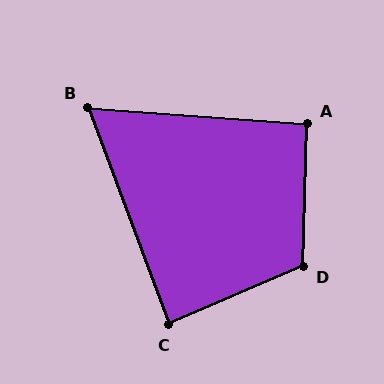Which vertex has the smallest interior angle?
B, at approximately 65 degrees.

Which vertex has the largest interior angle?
D, at approximately 115 degrees.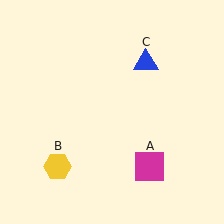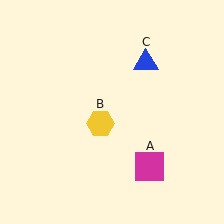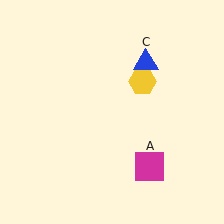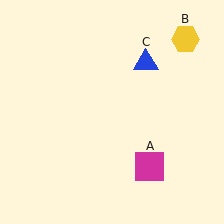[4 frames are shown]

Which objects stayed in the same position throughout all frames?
Magenta square (object A) and blue triangle (object C) remained stationary.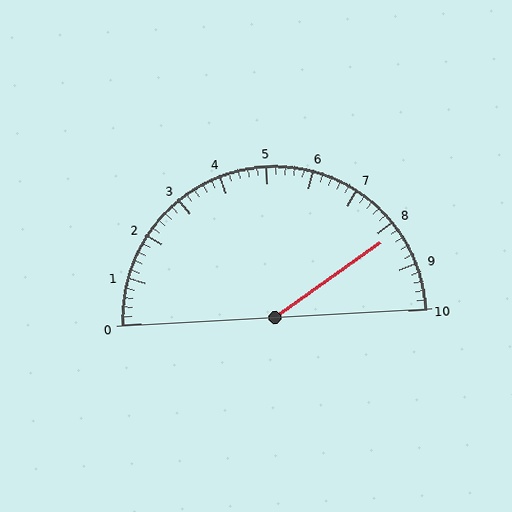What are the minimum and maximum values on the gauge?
The gauge ranges from 0 to 10.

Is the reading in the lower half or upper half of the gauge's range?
The reading is in the upper half of the range (0 to 10).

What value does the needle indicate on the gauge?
The needle indicates approximately 8.2.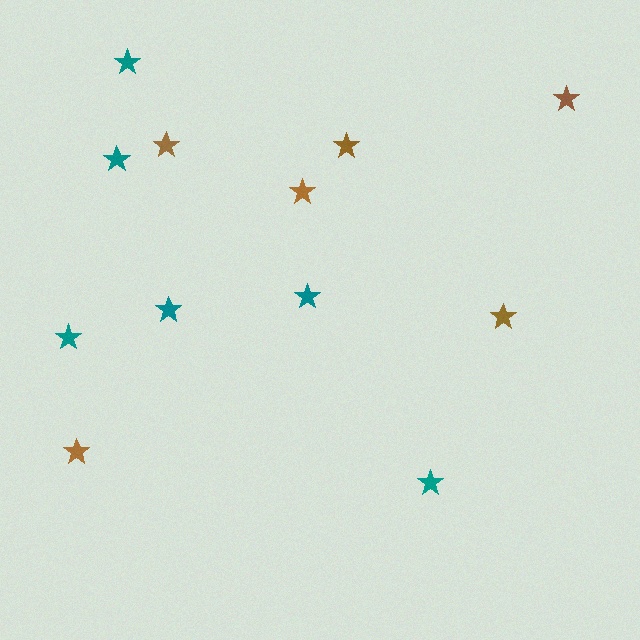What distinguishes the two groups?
There are 2 groups: one group of teal stars (6) and one group of brown stars (6).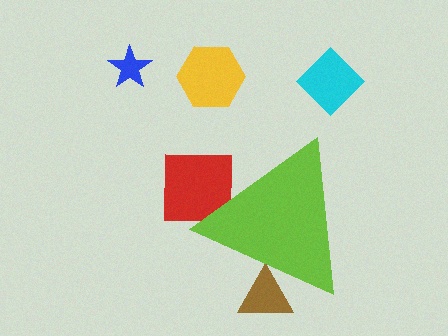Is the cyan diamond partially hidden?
No, the cyan diamond is fully visible.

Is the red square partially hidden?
Yes, the red square is partially hidden behind the lime triangle.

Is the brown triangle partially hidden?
Yes, the brown triangle is partially hidden behind the lime triangle.